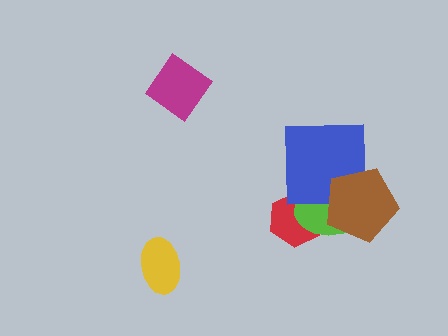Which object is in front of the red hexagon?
The lime ellipse is in front of the red hexagon.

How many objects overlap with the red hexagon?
1 object overlaps with the red hexagon.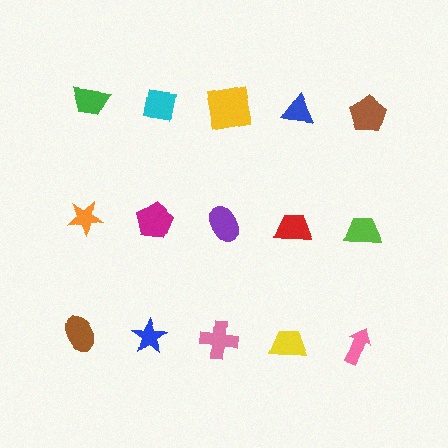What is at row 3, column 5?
A pink arrow.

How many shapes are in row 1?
5 shapes.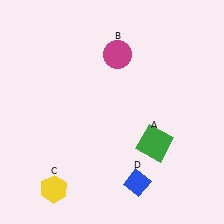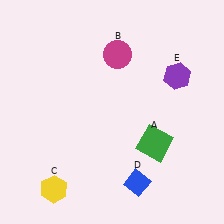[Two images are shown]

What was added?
A purple hexagon (E) was added in Image 2.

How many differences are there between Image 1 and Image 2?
There is 1 difference between the two images.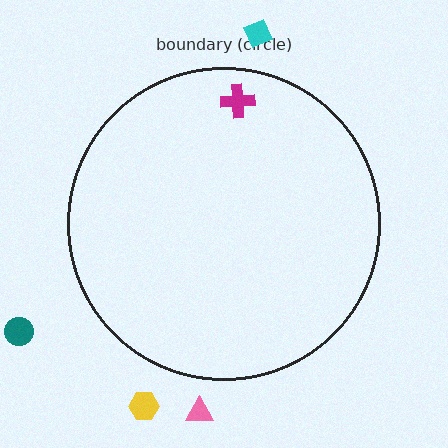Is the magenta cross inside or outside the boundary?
Inside.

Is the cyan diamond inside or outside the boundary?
Outside.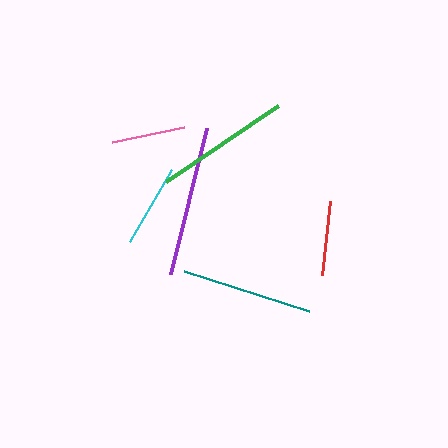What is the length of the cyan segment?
The cyan segment is approximately 84 pixels long.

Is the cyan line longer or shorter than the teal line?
The teal line is longer than the cyan line.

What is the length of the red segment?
The red segment is approximately 75 pixels long.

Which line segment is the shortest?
The pink line is the shortest at approximately 74 pixels.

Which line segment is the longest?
The purple line is the longest at approximately 150 pixels.